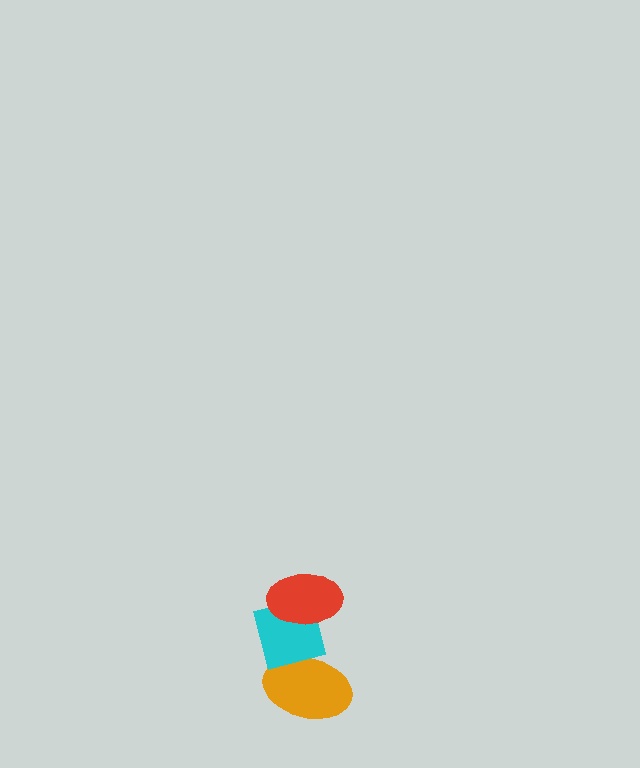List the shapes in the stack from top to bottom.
From top to bottom: the red ellipse, the cyan square, the orange ellipse.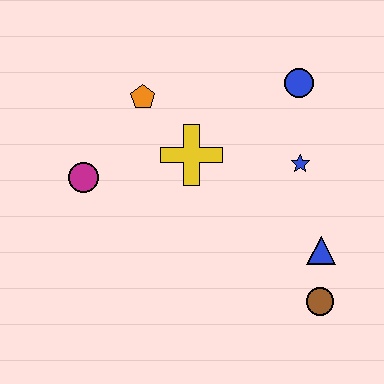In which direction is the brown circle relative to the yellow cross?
The brown circle is below the yellow cross.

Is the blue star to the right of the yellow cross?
Yes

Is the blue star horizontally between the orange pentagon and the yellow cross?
No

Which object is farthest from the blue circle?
The magenta circle is farthest from the blue circle.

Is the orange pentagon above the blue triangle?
Yes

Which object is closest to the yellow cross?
The orange pentagon is closest to the yellow cross.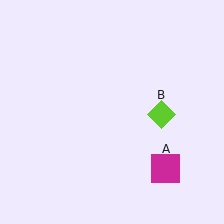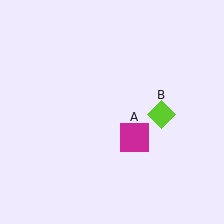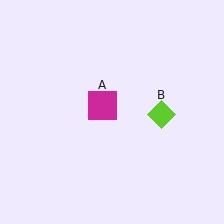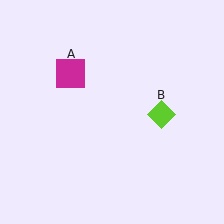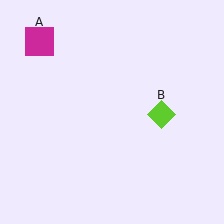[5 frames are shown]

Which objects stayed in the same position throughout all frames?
Lime diamond (object B) remained stationary.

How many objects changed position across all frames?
1 object changed position: magenta square (object A).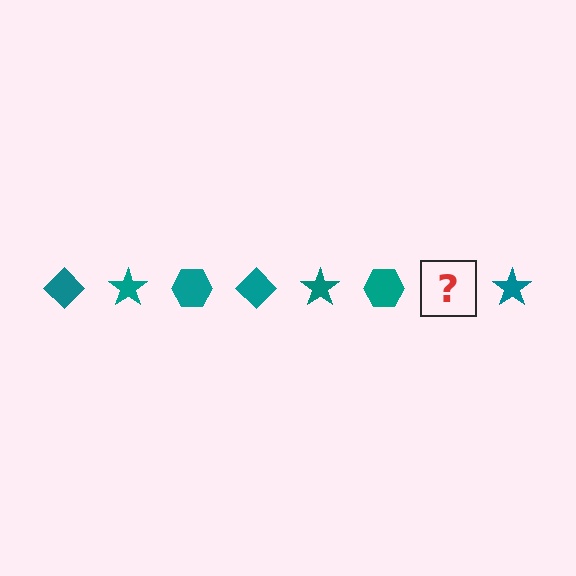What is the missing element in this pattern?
The missing element is a teal diamond.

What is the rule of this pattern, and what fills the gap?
The rule is that the pattern cycles through diamond, star, hexagon shapes in teal. The gap should be filled with a teal diamond.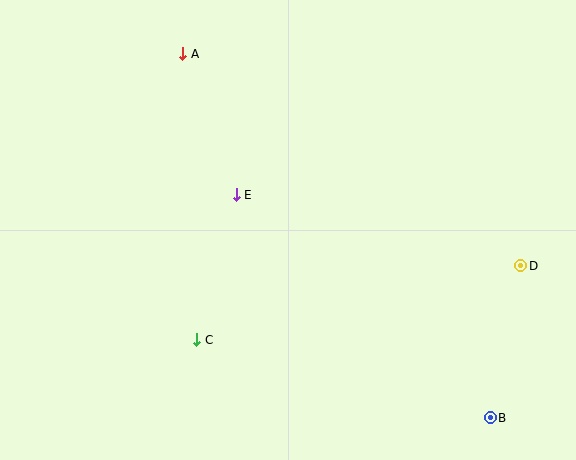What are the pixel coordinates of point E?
Point E is at (236, 195).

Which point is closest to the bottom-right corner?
Point B is closest to the bottom-right corner.